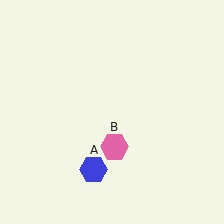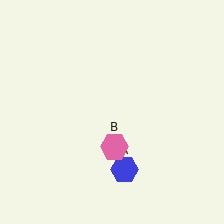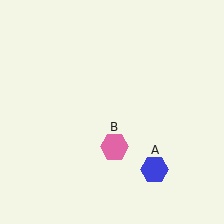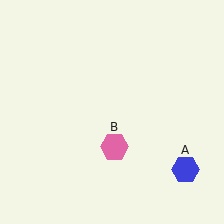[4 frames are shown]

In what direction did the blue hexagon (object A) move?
The blue hexagon (object A) moved right.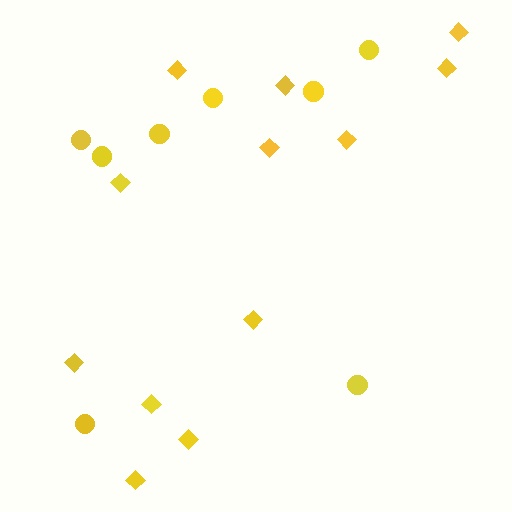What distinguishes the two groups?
There are 2 groups: one group of circles (8) and one group of diamonds (12).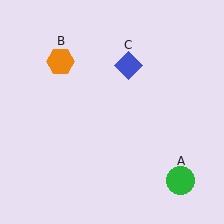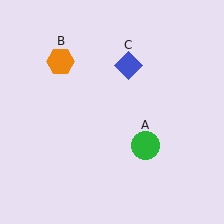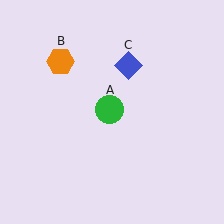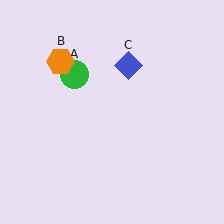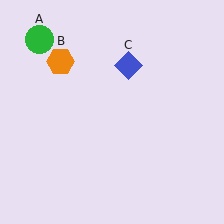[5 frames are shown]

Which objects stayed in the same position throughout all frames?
Orange hexagon (object B) and blue diamond (object C) remained stationary.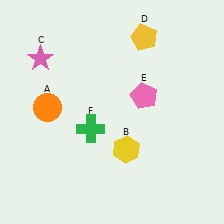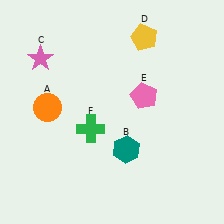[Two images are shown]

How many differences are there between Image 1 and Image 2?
There is 1 difference between the two images.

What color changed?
The hexagon (B) changed from yellow in Image 1 to teal in Image 2.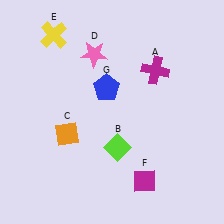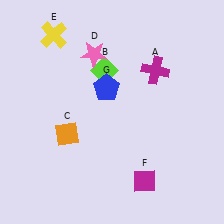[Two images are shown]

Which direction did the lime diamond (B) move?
The lime diamond (B) moved up.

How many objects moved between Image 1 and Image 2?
1 object moved between the two images.